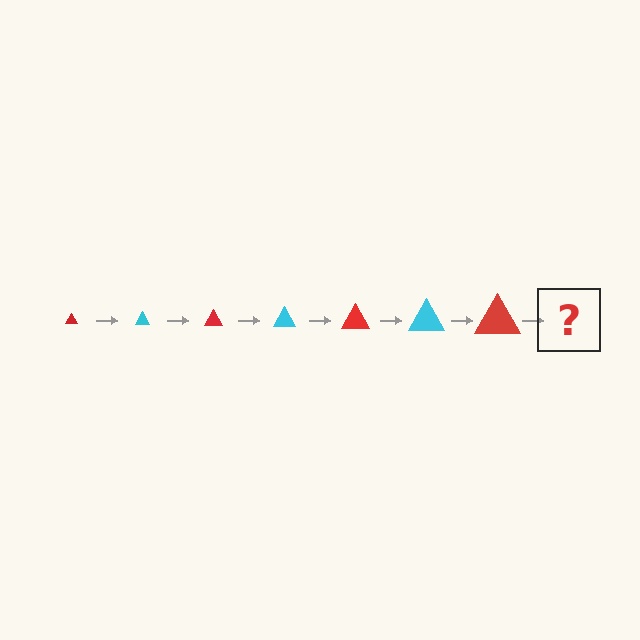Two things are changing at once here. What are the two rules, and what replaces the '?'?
The two rules are that the triangle grows larger each step and the color cycles through red and cyan. The '?' should be a cyan triangle, larger than the previous one.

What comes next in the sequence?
The next element should be a cyan triangle, larger than the previous one.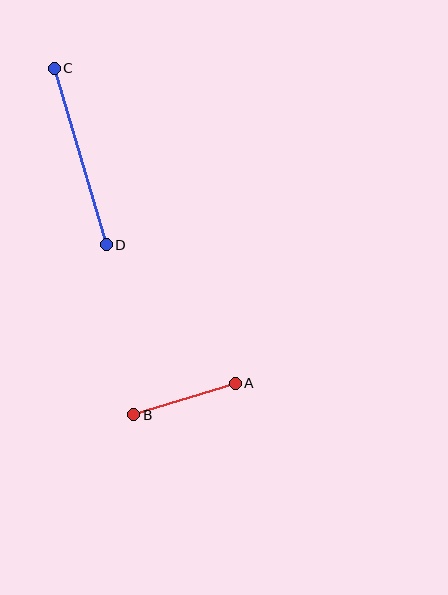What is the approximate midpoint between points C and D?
The midpoint is at approximately (80, 157) pixels.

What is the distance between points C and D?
The distance is approximately 184 pixels.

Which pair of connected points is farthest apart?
Points C and D are farthest apart.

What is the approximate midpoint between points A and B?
The midpoint is at approximately (184, 399) pixels.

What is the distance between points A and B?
The distance is approximately 106 pixels.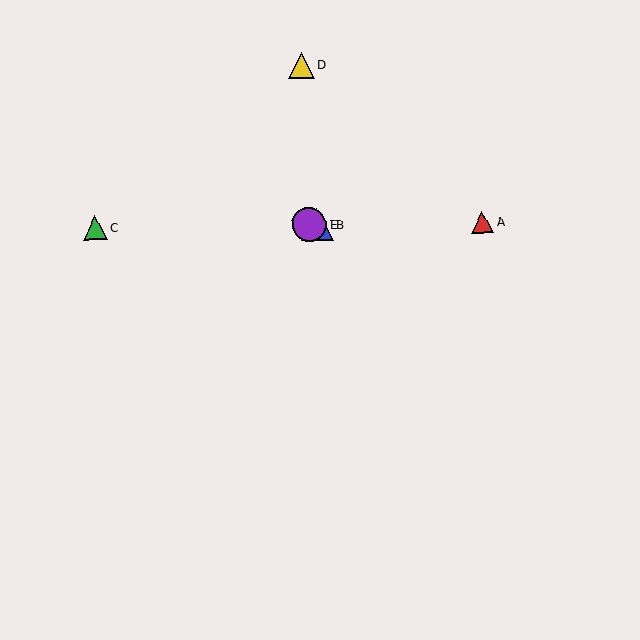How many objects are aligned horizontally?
4 objects (A, B, C, E) are aligned horizontally.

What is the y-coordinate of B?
Object B is at y≈225.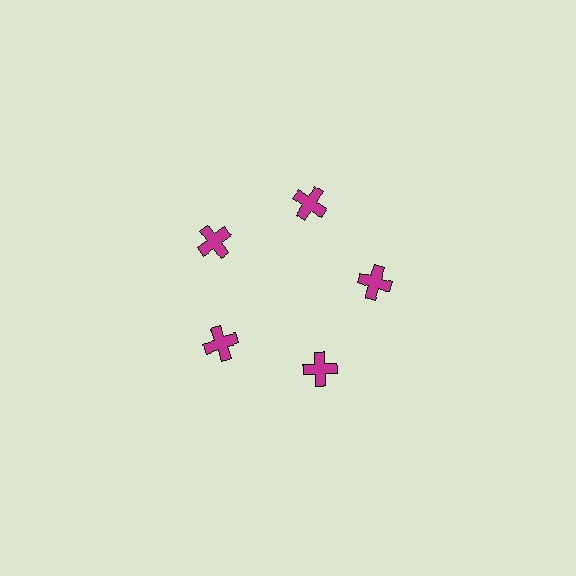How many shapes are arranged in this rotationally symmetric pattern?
There are 5 shapes, arranged in 5 groups of 1.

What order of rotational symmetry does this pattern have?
This pattern has 5-fold rotational symmetry.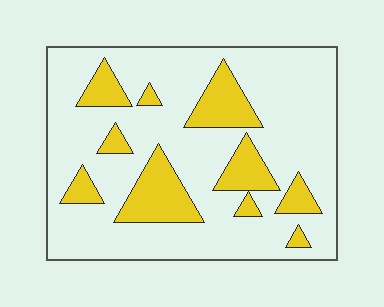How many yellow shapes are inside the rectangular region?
10.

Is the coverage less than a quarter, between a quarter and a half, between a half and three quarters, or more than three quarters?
Less than a quarter.